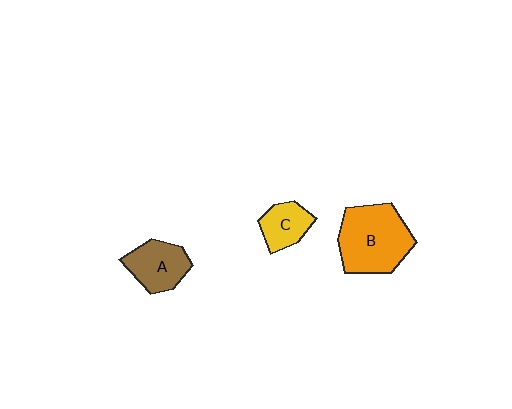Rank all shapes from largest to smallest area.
From largest to smallest: B (orange), A (brown), C (yellow).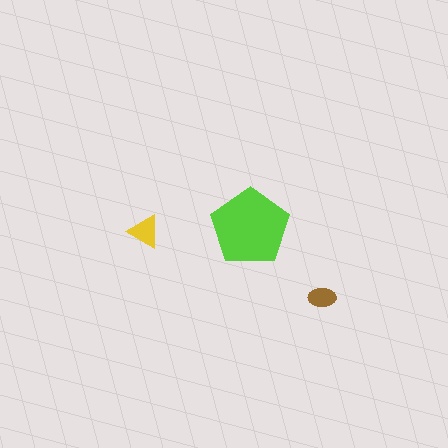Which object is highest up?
The lime pentagon is topmost.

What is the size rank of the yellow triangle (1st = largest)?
2nd.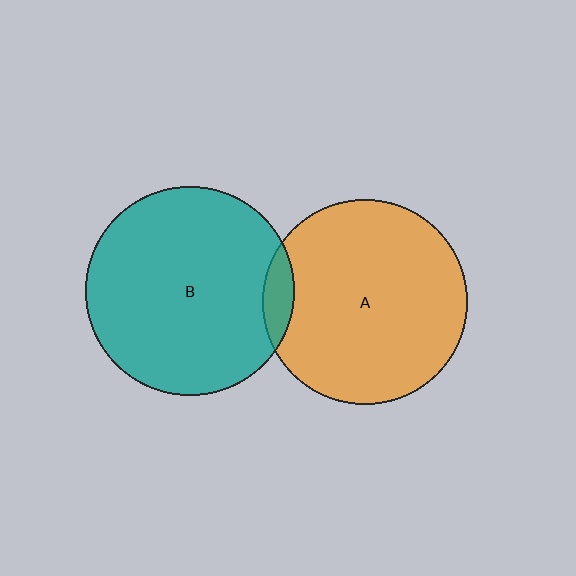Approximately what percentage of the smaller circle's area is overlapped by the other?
Approximately 5%.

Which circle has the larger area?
Circle B (teal).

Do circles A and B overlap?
Yes.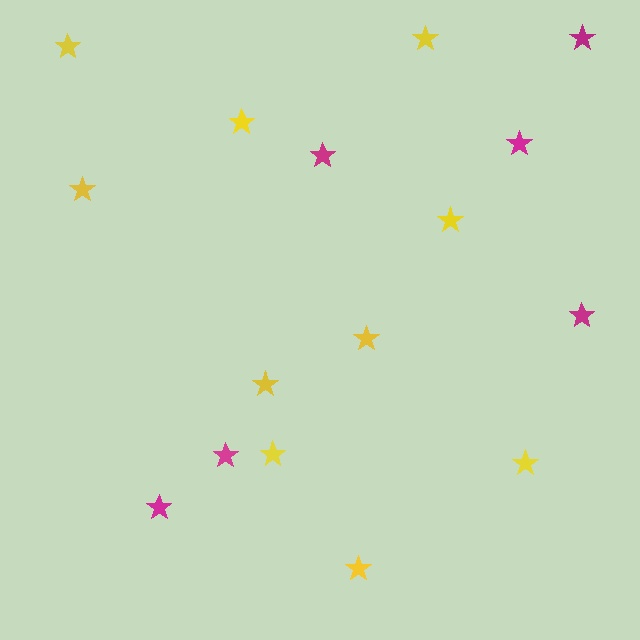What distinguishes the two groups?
There are 2 groups: one group of yellow stars (10) and one group of magenta stars (6).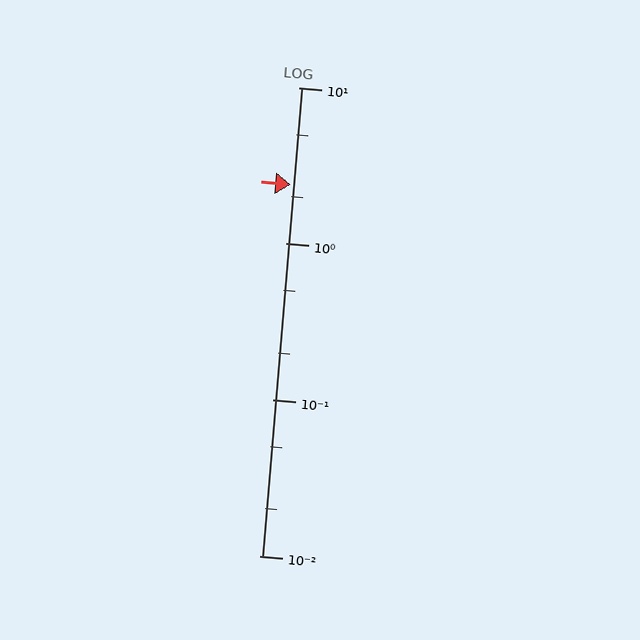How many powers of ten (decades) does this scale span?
The scale spans 3 decades, from 0.01 to 10.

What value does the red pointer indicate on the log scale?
The pointer indicates approximately 2.4.